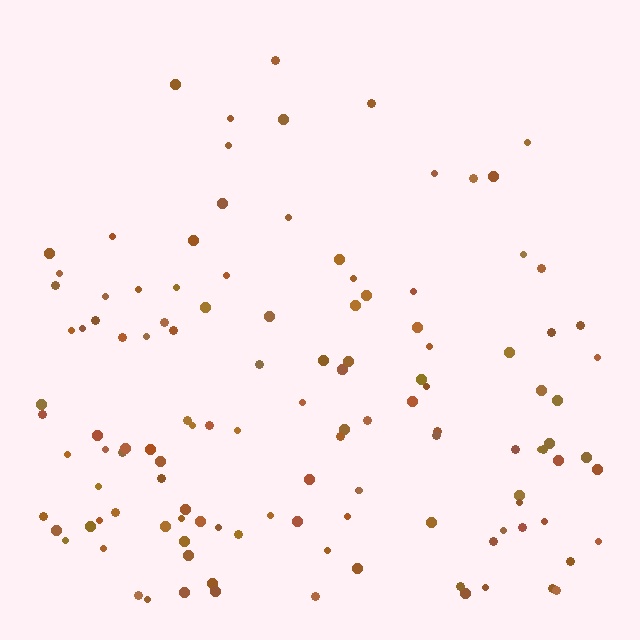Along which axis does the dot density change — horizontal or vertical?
Vertical.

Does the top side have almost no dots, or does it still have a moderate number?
Still a moderate number, just noticeably fewer than the bottom.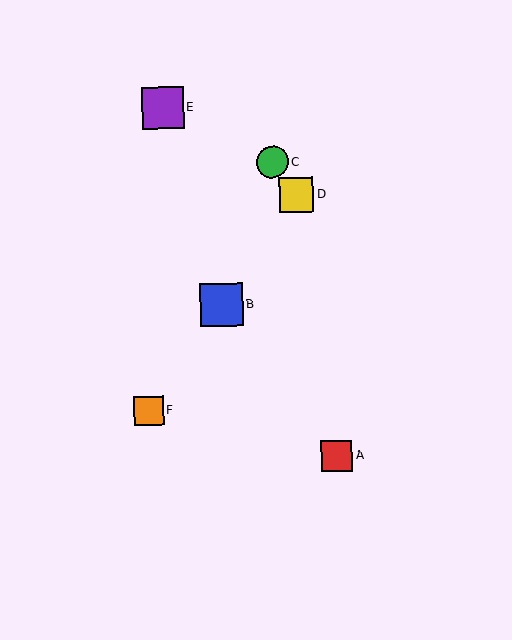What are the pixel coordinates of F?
Object F is at (149, 411).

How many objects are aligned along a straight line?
3 objects (B, D, F) are aligned along a straight line.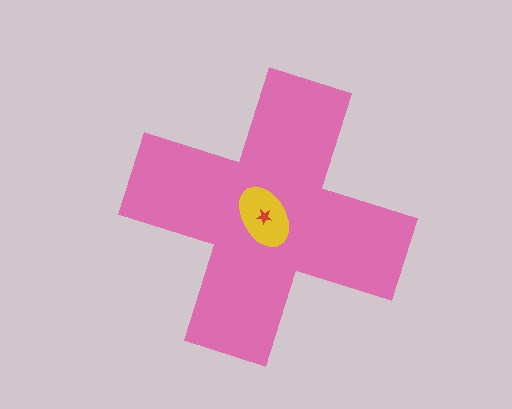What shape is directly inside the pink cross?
The yellow ellipse.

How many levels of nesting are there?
3.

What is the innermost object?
The red star.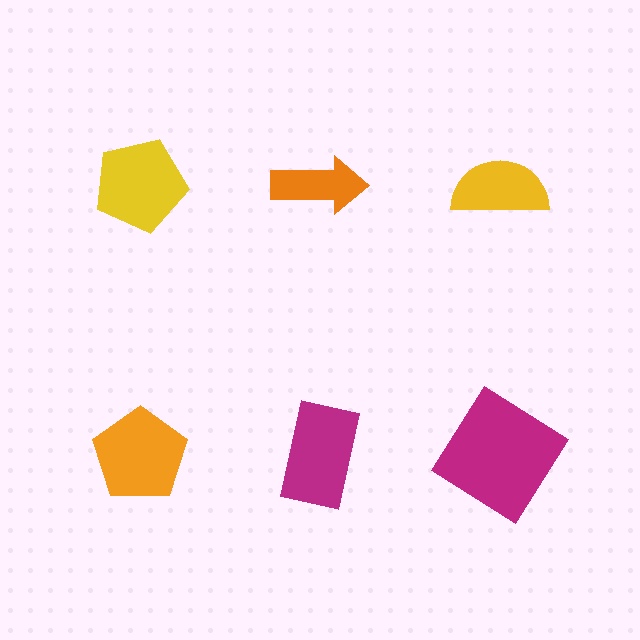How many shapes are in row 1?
3 shapes.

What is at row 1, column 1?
A yellow pentagon.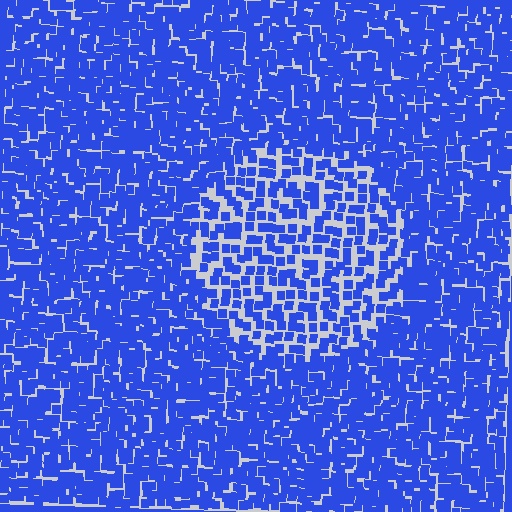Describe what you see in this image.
The image contains small blue elements arranged at two different densities. A circle-shaped region is visible where the elements are less densely packed than the surrounding area.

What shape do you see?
I see a circle.